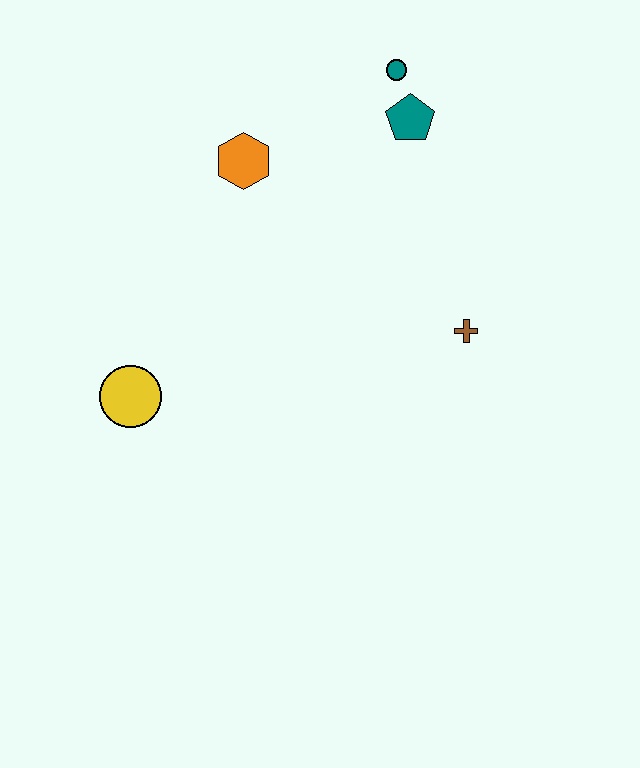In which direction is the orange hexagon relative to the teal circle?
The orange hexagon is to the left of the teal circle.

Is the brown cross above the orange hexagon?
No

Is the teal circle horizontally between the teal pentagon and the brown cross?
No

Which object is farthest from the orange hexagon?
The brown cross is farthest from the orange hexagon.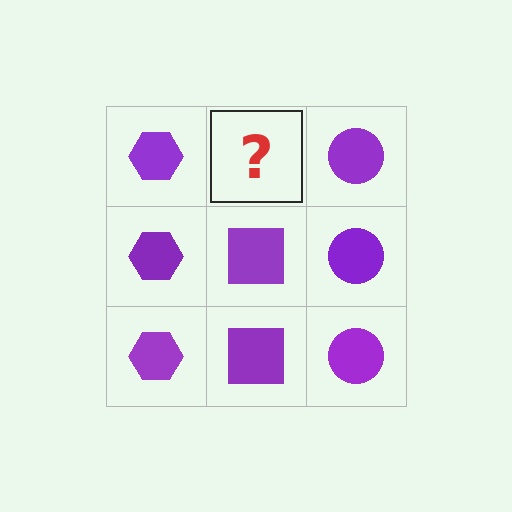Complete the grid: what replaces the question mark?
The question mark should be replaced with a purple square.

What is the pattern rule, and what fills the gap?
The rule is that each column has a consistent shape. The gap should be filled with a purple square.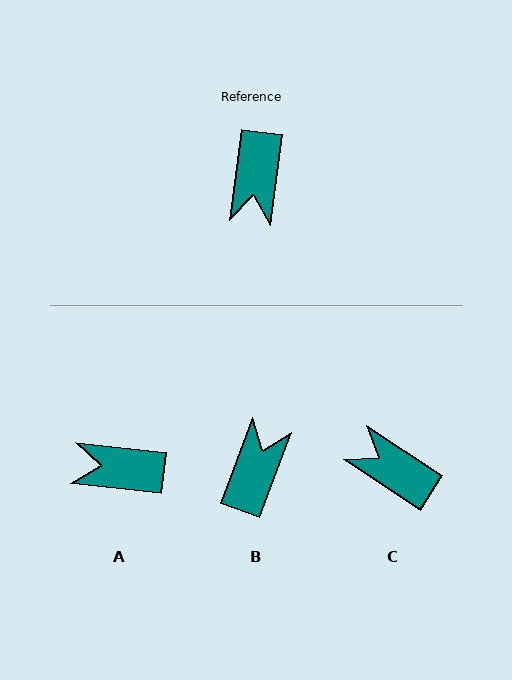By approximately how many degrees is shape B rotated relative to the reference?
Approximately 166 degrees counter-clockwise.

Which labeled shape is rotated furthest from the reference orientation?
B, about 166 degrees away.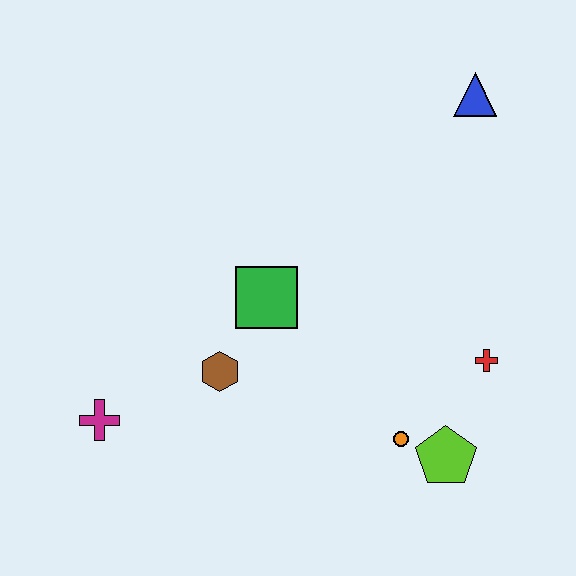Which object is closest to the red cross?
The lime pentagon is closest to the red cross.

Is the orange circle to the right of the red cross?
No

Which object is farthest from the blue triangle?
The magenta cross is farthest from the blue triangle.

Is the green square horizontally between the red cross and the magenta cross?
Yes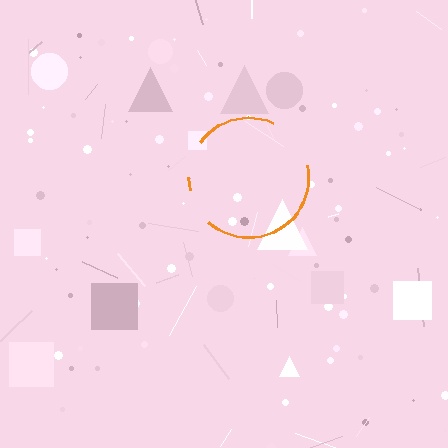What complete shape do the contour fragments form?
The contour fragments form a circle.